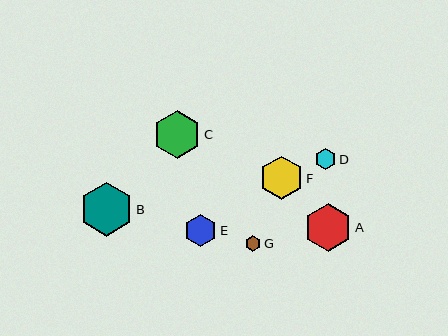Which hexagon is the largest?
Hexagon B is the largest with a size of approximately 54 pixels.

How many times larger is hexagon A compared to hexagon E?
Hexagon A is approximately 1.5 times the size of hexagon E.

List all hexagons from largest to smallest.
From largest to smallest: B, A, C, F, E, D, G.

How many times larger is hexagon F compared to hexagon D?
Hexagon F is approximately 2.1 times the size of hexagon D.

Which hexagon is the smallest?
Hexagon G is the smallest with a size of approximately 16 pixels.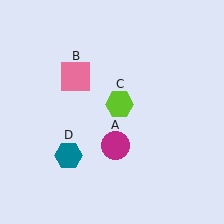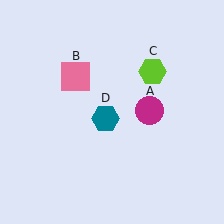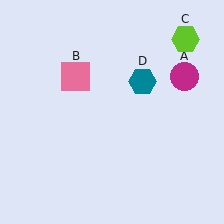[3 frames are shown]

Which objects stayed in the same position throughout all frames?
Pink square (object B) remained stationary.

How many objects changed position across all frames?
3 objects changed position: magenta circle (object A), lime hexagon (object C), teal hexagon (object D).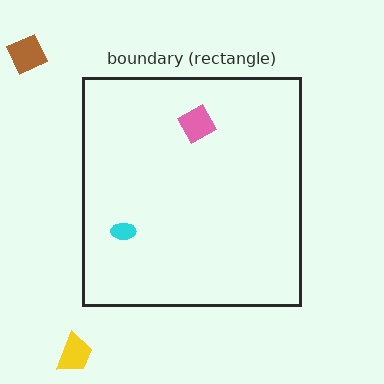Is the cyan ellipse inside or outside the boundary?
Inside.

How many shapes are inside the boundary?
2 inside, 2 outside.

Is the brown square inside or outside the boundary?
Outside.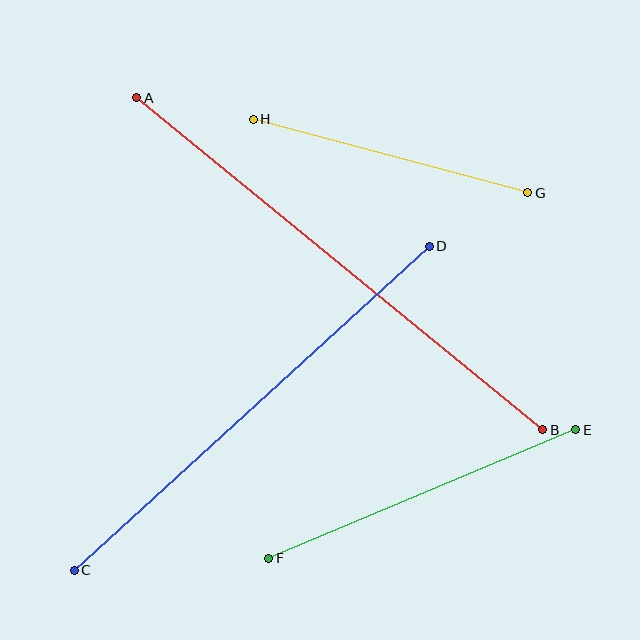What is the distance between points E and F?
The distance is approximately 333 pixels.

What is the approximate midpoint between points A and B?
The midpoint is at approximately (340, 264) pixels.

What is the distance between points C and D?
The distance is approximately 480 pixels.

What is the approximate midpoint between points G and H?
The midpoint is at approximately (390, 156) pixels.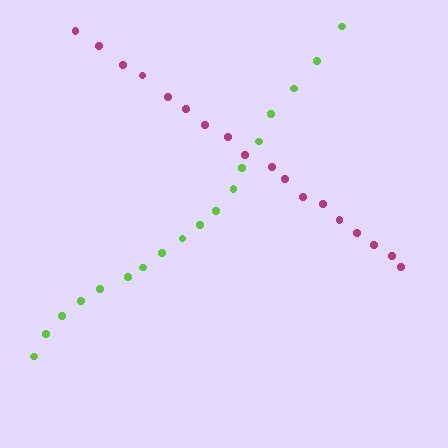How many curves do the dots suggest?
There are 2 distinct paths.